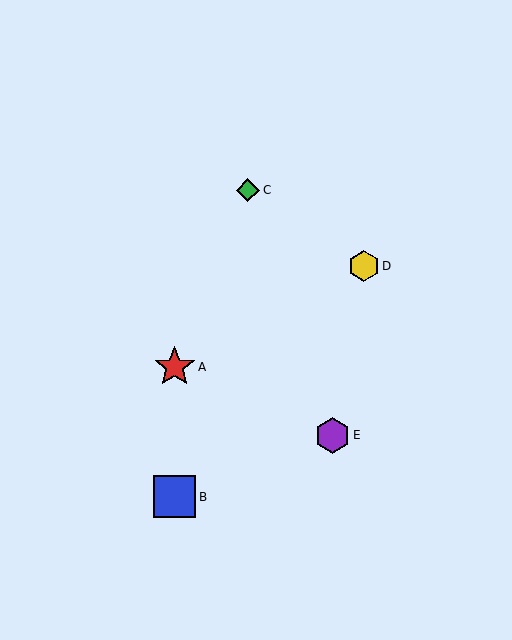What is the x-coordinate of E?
Object E is at x≈332.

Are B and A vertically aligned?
Yes, both are at x≈175.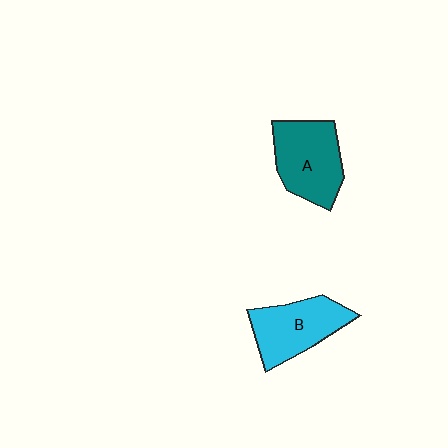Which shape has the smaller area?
Shape B (cyan).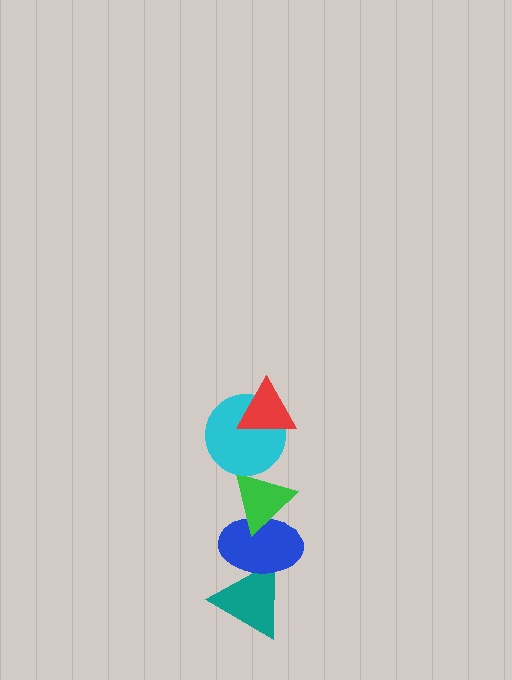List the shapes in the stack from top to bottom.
From top to bottom: the red triangle, the cyan circle, the green triangle, the blue ellipse, the teal triangle.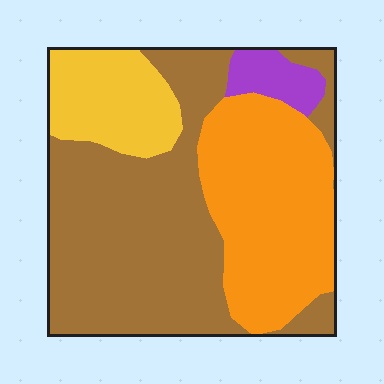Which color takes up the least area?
Purple, at roughly 5%.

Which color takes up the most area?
Brown, at roughly 50%.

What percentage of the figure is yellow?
Yellow takes up about one eighth (1/8) of the figure.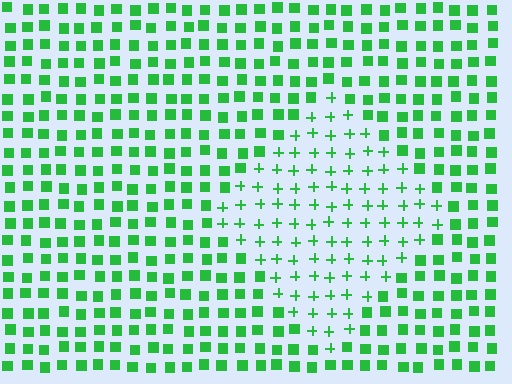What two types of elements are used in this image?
The image uses plus signs inside the diamond region and squares outside it.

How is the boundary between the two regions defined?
The boundary is defined by a change in element shape: plus signs inside vs. squares outside. All elements share the same color and spacing.